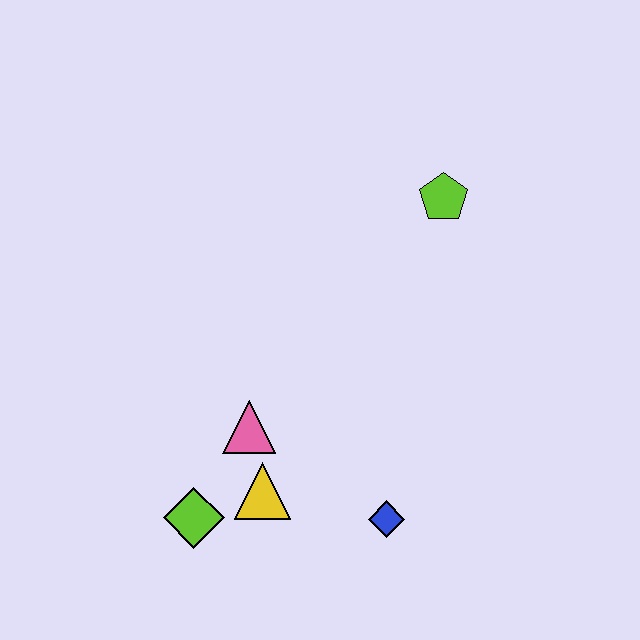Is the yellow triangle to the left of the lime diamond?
No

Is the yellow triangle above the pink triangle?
No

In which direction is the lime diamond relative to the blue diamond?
The lime diamond is to the left of the blue diamond.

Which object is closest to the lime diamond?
The yellow triangle is closest to the lime diamond.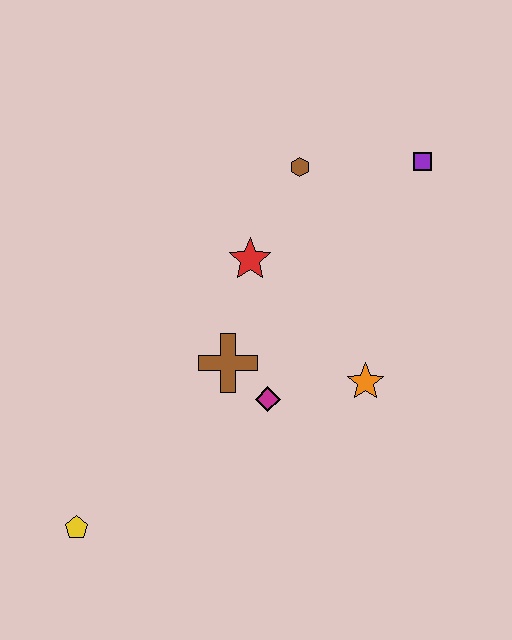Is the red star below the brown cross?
No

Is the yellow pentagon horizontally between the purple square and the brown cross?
No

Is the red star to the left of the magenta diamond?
Yes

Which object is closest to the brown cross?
The magenta diamond is closest to the brown cross.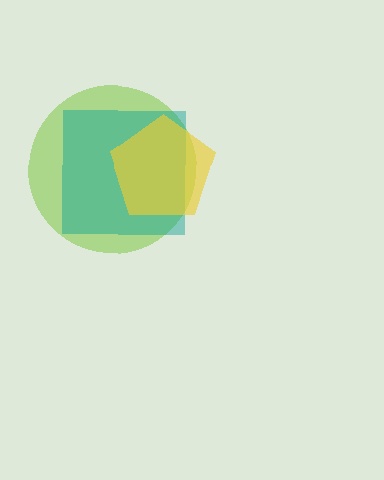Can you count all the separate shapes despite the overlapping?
Yes, there are 3 separate shapes.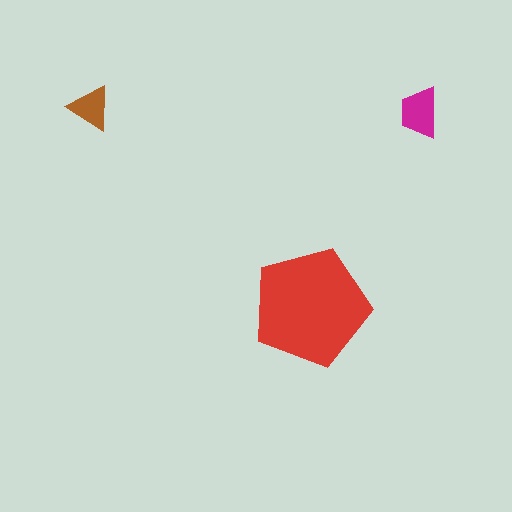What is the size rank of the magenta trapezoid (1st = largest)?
2nd.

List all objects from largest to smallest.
The red pentagon, the magenta trapezoid, the brown triangle.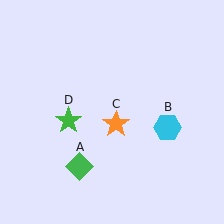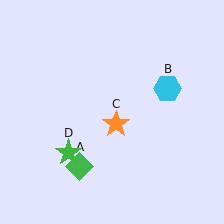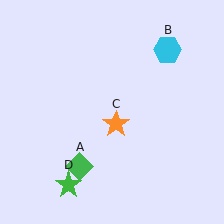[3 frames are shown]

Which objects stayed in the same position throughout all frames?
Green diamond (object A) and orange star (object C) remained stationary.